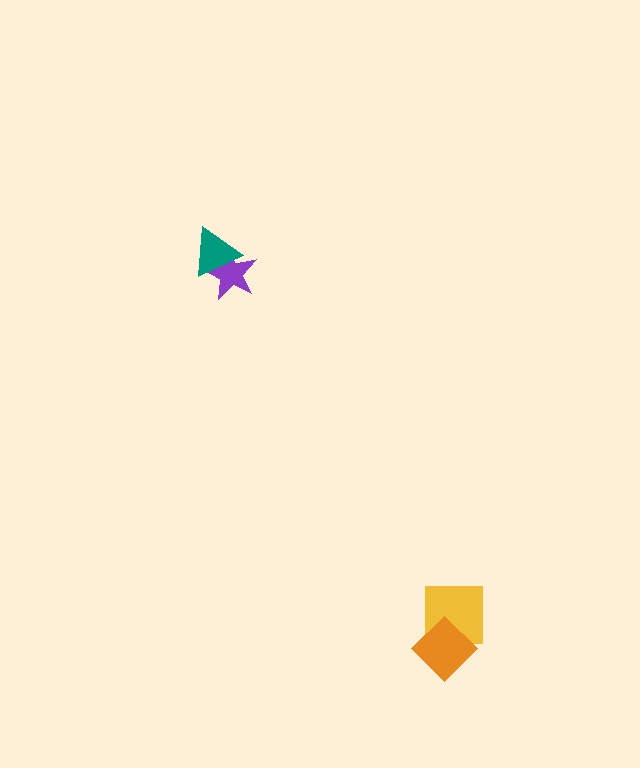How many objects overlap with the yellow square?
1 object overlaps with the yellow square.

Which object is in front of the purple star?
The teal triangle is in front of the purple star.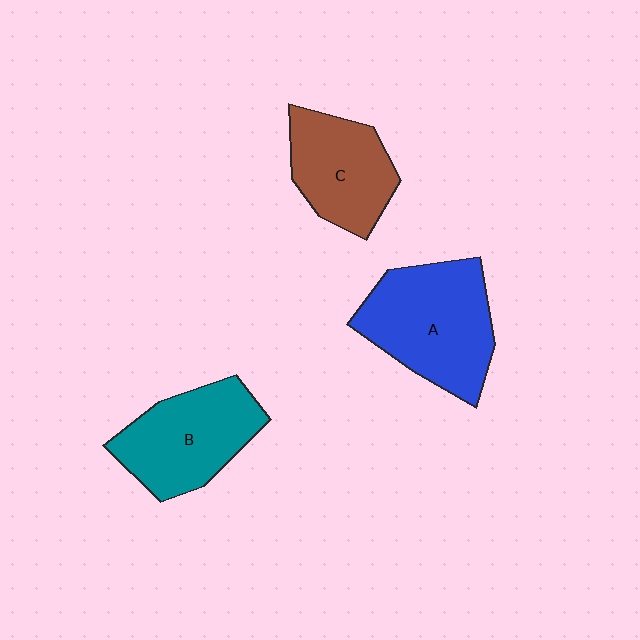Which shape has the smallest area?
Shape C (brown).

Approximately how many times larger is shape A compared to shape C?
Approximately 1.4 times.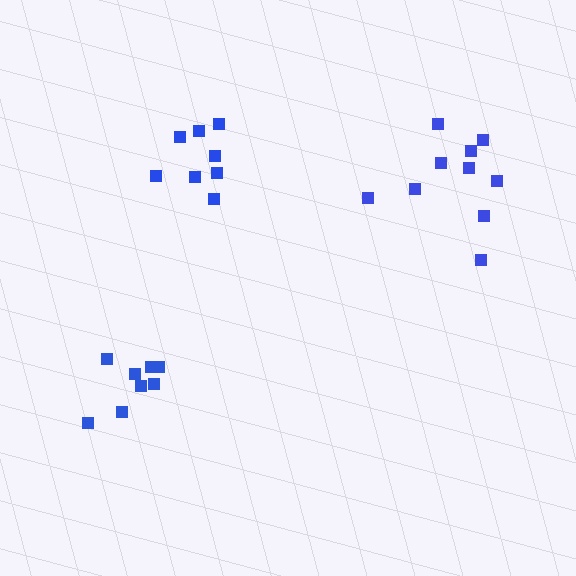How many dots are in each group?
Group 1: 8 dots, Group 2: 10 dots, Group 3: 8 dots (26 total).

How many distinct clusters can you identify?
There are 3 distinct clusters.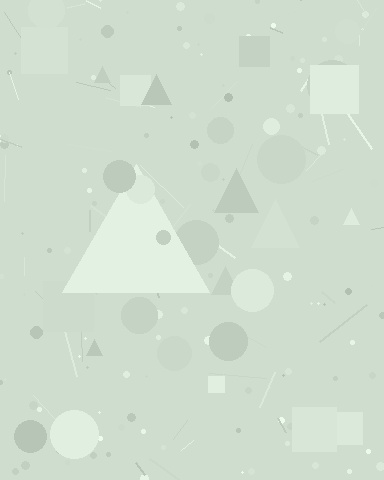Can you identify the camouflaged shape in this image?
The camouflaged shape is a triangle.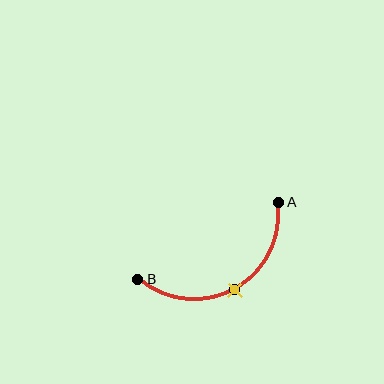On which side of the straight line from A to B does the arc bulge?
The arc bulges below the straight line connecting A and B.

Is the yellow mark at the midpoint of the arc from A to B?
Yes. The yellow mark lies on the arc at equal arc-length from both A and B — it is the arc midpoint.